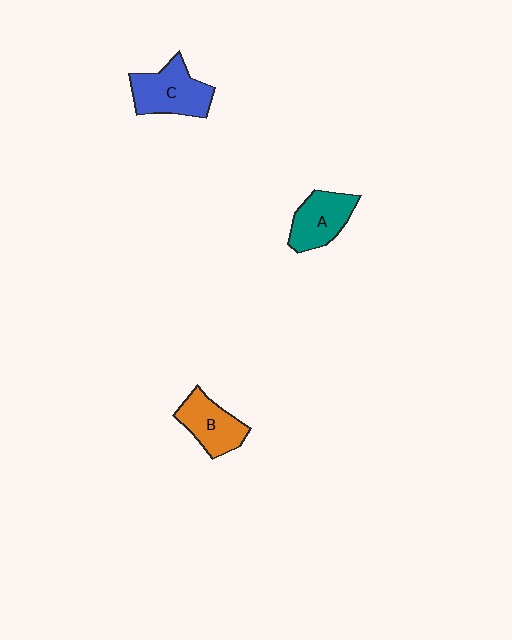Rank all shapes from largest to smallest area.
From largest to smallest: C (blue), A (teal), B (orange).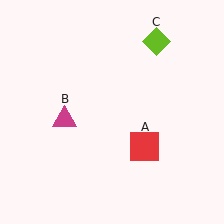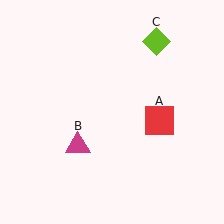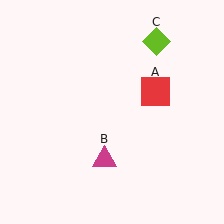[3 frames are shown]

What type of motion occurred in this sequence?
The red square (object A), magenta triangle (object B) rotated counterclockwise around the center of the scene.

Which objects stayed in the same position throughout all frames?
Lime diamond (object C) remained stationary.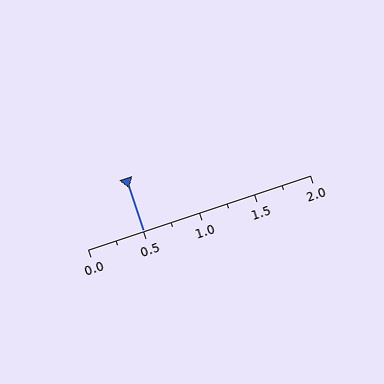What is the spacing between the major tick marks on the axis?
The major ticks are spaced 0.5 apart.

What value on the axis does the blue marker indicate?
The marker indicates approximately 0.5.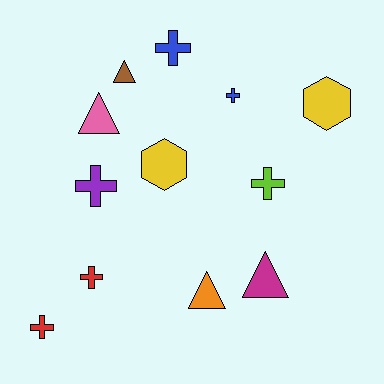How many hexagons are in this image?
There are 2 hexagons.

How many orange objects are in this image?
There is 1 orange object.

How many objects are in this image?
There are 12 objects.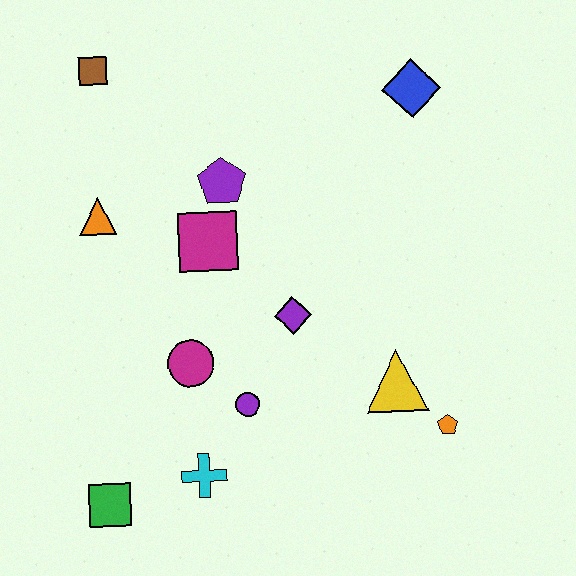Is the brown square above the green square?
Yes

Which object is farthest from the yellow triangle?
The brown square is farthest from the yellow triangle.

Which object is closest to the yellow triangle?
The orange pentagon is closest to the yellow triangle.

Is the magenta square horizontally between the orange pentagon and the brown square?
Yes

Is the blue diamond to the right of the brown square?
Yes